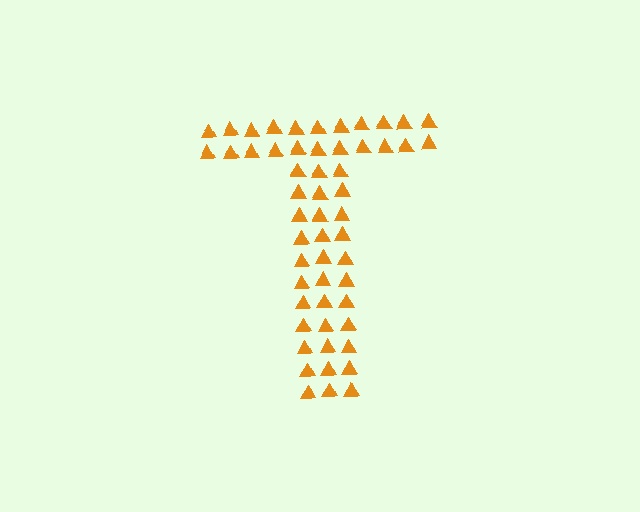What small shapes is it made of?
It is made of small triangles.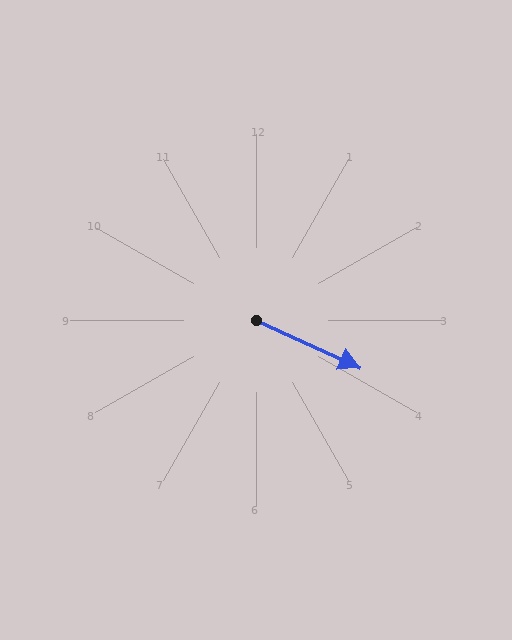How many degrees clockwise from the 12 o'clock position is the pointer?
Approximately 115 degrees.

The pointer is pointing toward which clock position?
Roughly 4 o'clock.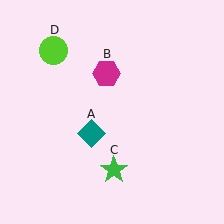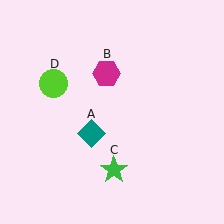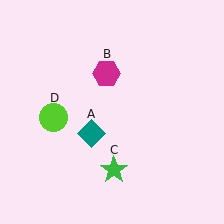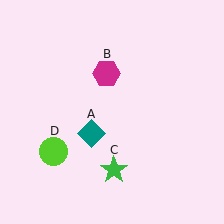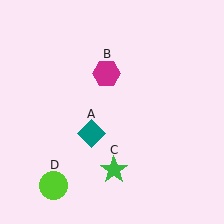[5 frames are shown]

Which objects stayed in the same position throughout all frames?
Teal diamond (object A) and magenta hexagon (object B) and green star (object C) remained stationary.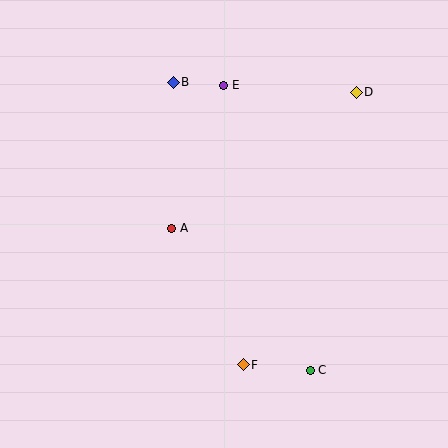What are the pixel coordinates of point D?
Point D is at (356, 92).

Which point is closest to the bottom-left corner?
Point F is closest to the bottom-left corner.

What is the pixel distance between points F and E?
The distance between F and E is 280 pixels.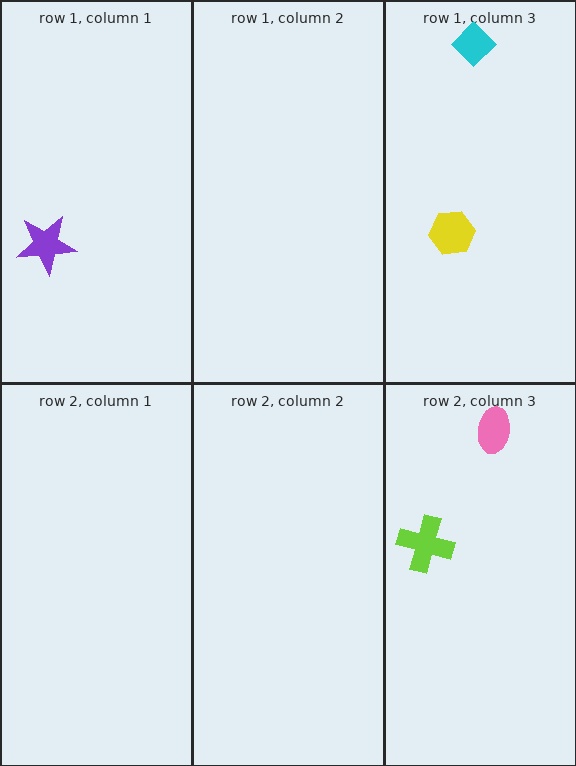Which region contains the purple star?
The row 1, column 1 region.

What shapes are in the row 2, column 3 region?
The pink ellipse, the lime cross.